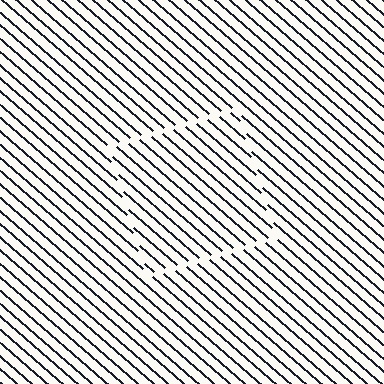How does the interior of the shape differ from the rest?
The interior of the shape contains the same grating, shifted by half a period — the contour is defined by the phase discontinuity where line-ends from the inner and outer gratings abut.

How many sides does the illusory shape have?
4 sides — the line-ends trace a square.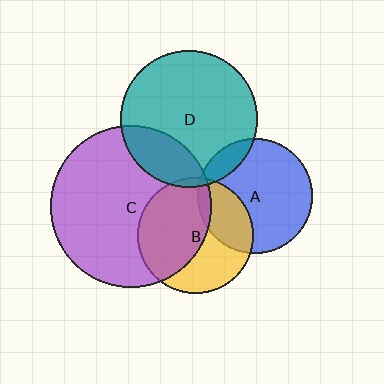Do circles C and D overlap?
Yes.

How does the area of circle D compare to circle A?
Approximately 1.4 times.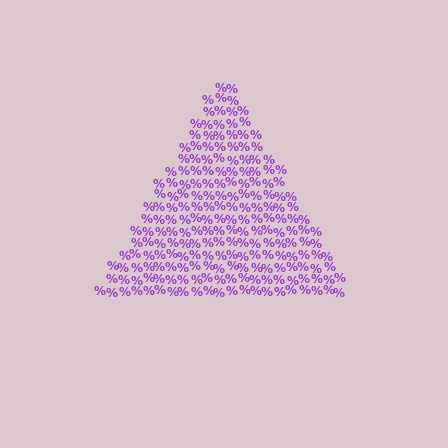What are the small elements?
The small elements are percent signs.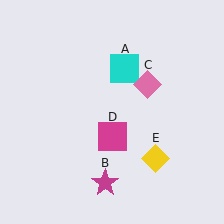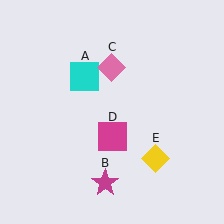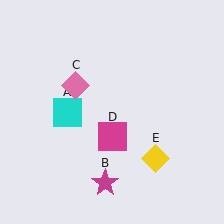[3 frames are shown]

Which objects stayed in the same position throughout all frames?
Magenta star (object B) and magenta square (object D) and yellow diamond (object E) remained stationary.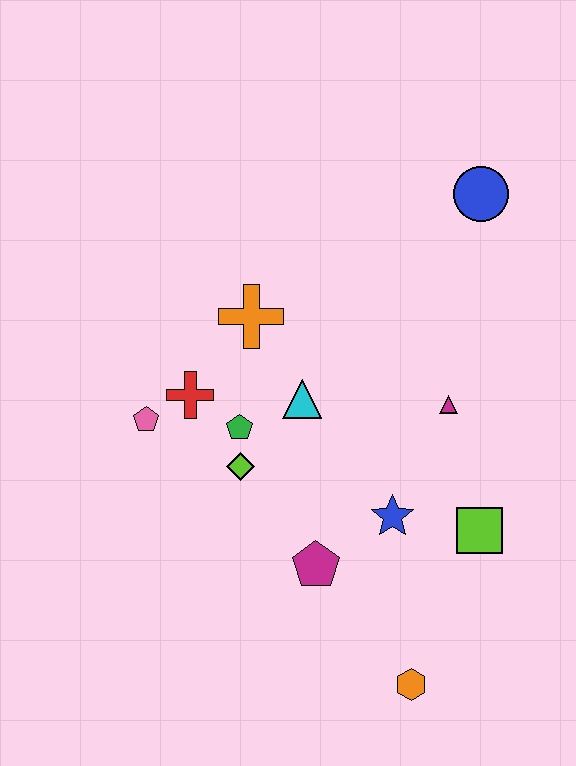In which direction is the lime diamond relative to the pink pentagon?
The lime diamond is to the right of the pink pentagon.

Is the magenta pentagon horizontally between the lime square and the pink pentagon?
Yes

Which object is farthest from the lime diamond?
The blue circle is farthest from the lime diamond.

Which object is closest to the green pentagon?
The lime diamond is closest to the green pentagon.